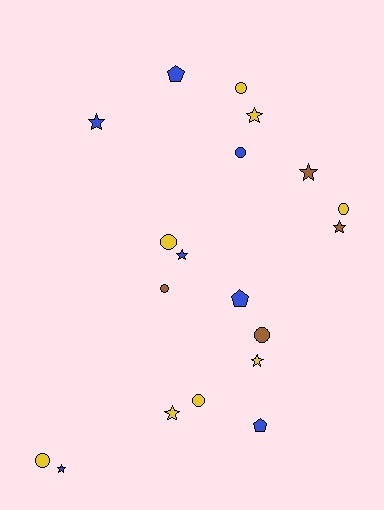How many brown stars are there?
There are 2 brown stars.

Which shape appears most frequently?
Star, with 8 objects.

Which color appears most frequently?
Yellow, with 8 objects.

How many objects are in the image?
There are 19 objects.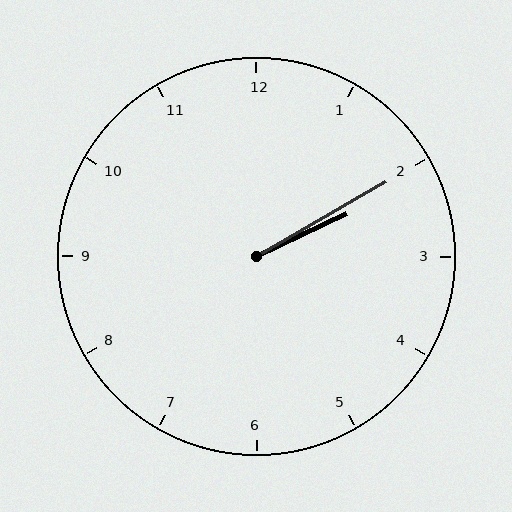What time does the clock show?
2:10.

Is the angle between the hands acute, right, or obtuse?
It is acute.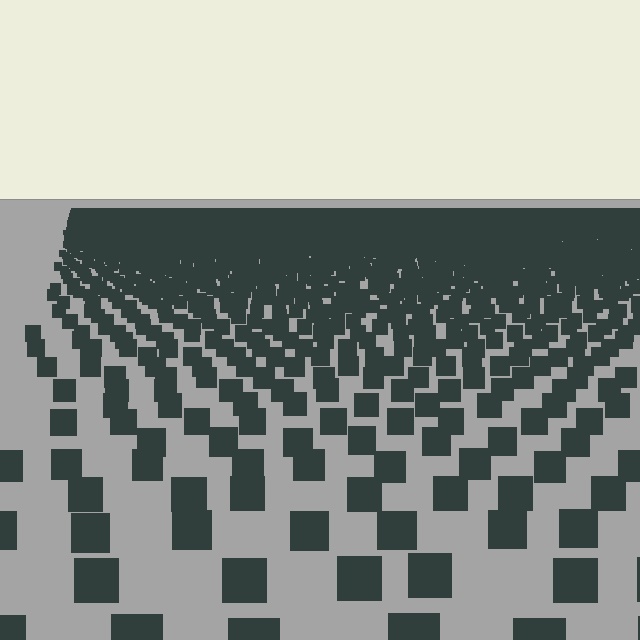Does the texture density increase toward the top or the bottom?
Density increases toward the top.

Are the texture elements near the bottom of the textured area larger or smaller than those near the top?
Larger. Near the bottom, elements are closer to the viewer and appear at a bigger on-screen size.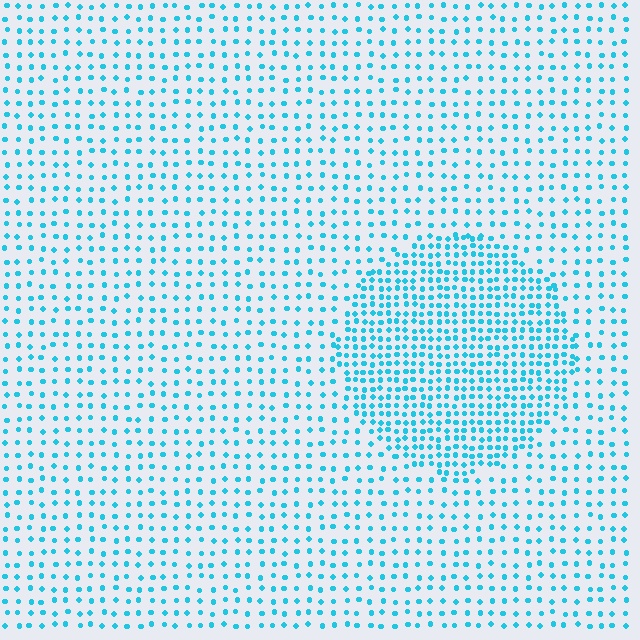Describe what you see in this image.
The image contains small cyan elements arranged at two different densities. A circle-shaped region is visible where the elements are more densely packed than the surrounding area.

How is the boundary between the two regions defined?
The boundary is defined by a change in element density (approximately 2.1x ratio). All elements are the same color, size, and shape.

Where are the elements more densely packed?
The elements are more densely packed inside the circle boundary.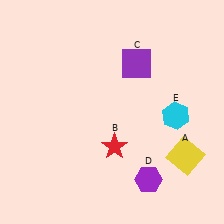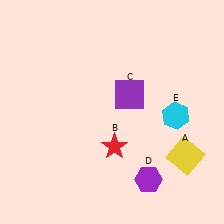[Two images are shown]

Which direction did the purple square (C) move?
The purple square (C) moved down.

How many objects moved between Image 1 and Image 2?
1 object moved between the two images.